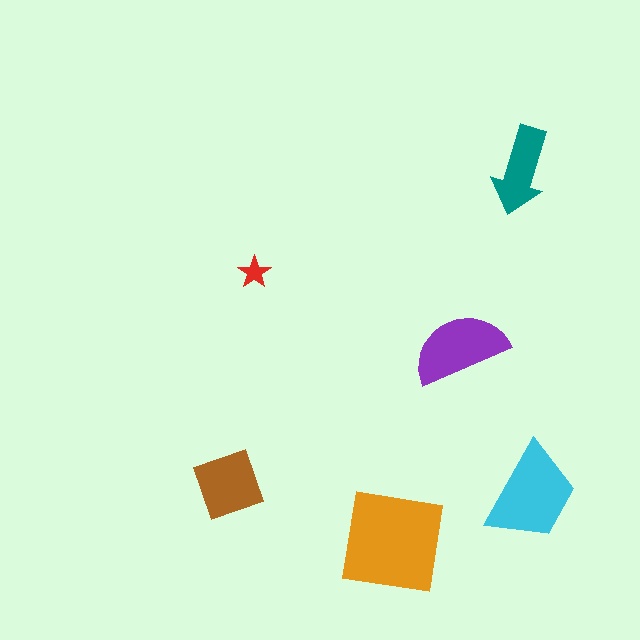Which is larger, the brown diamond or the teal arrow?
The brown diamond.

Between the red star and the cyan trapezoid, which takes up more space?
The cyan trapezoid.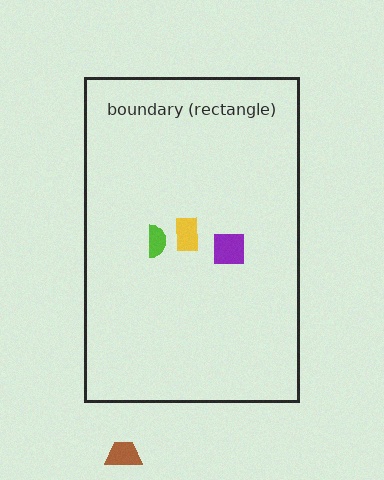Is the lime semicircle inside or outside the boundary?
Inside.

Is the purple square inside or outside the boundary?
Inside.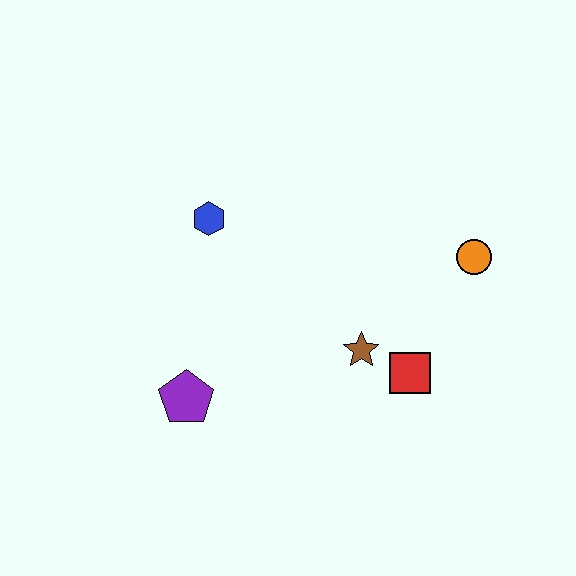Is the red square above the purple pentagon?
Yes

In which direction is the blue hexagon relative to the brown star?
The blue hexagon is to the left of the brown star.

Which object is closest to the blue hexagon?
The purple pentagon is closest to the blue hexagon.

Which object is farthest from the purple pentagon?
The orange circle is farthest from the purple pentagon.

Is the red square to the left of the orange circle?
Yes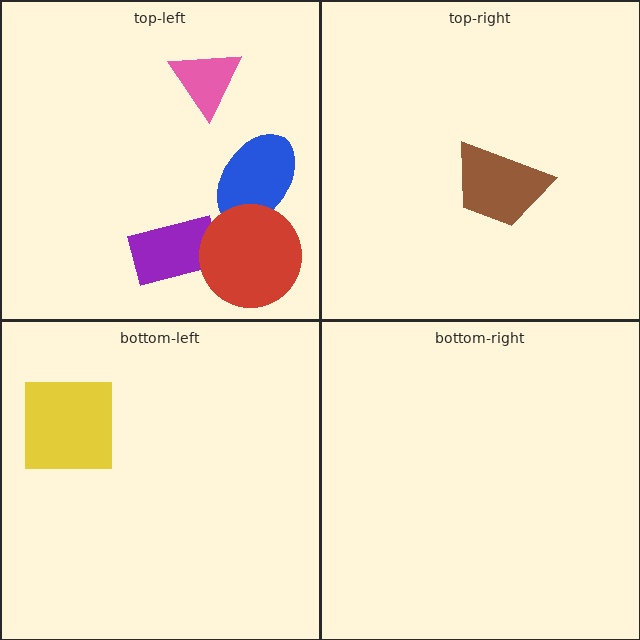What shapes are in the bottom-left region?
The yellow square.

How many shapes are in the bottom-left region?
1.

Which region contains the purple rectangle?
The top-left region.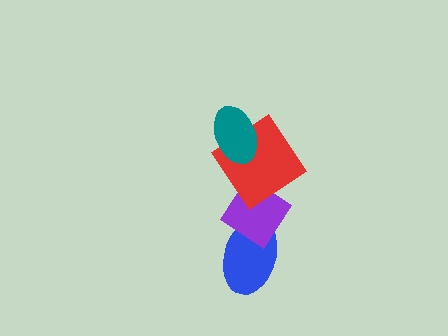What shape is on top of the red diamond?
The teal ellipse is on top of the red diamond.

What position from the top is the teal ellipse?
The teal ellipse is 1st from the top.